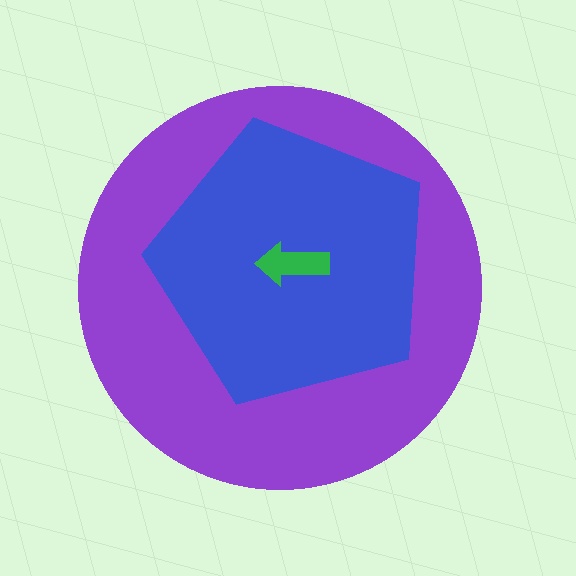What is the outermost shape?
The purple circle.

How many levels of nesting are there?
3.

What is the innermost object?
The green arrow.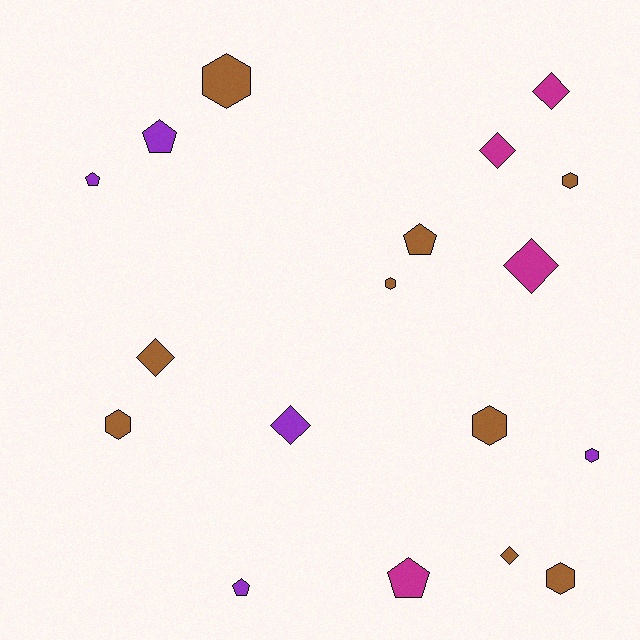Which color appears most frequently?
Brown, with 9 objects.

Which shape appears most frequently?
Hexagon, with 7 objects.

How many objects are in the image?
There are 18 objects.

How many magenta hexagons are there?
There are no magenta hexagons.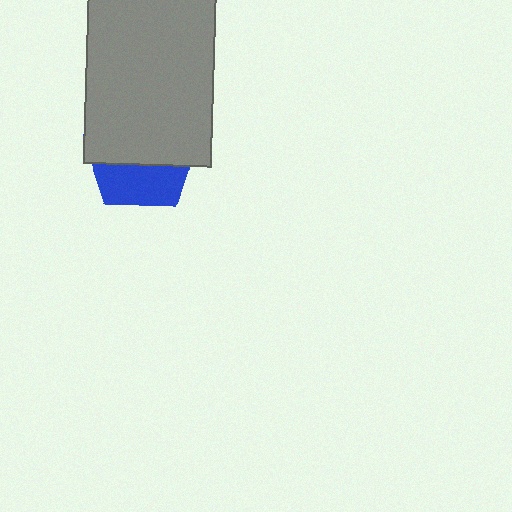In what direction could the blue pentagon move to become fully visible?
The blue pentagon could move down. That would shift it out from behind the gray rectangle entirely.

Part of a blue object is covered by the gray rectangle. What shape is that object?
It is a pentagon.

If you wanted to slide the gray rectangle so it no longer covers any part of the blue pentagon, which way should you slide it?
Slide it up — that is the most direct way to separate the two shapes.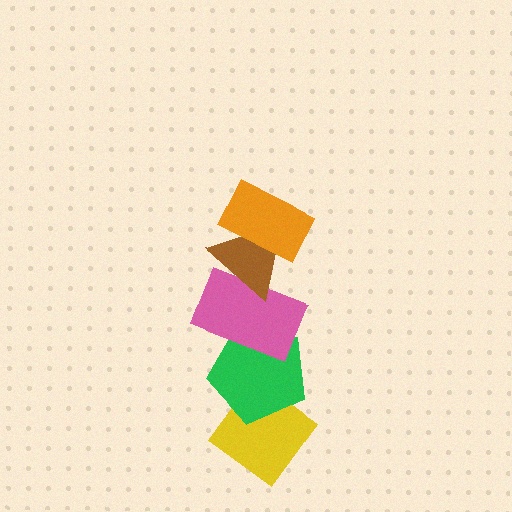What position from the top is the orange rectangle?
The orange rectangle is 1st from the top.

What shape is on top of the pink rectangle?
The brown triangle is on top of the pink rectangle.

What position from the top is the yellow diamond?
The yellow diamond is 5th from the top.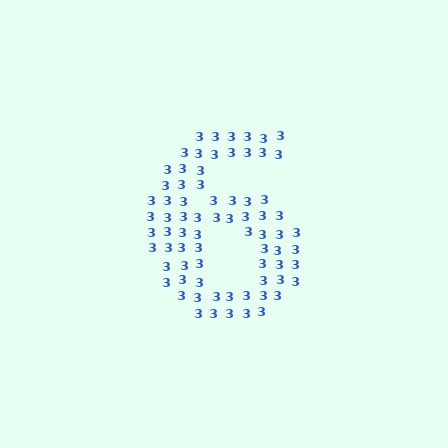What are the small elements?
The small elements are digit 3's.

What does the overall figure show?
The overall figure shows the digit 6.